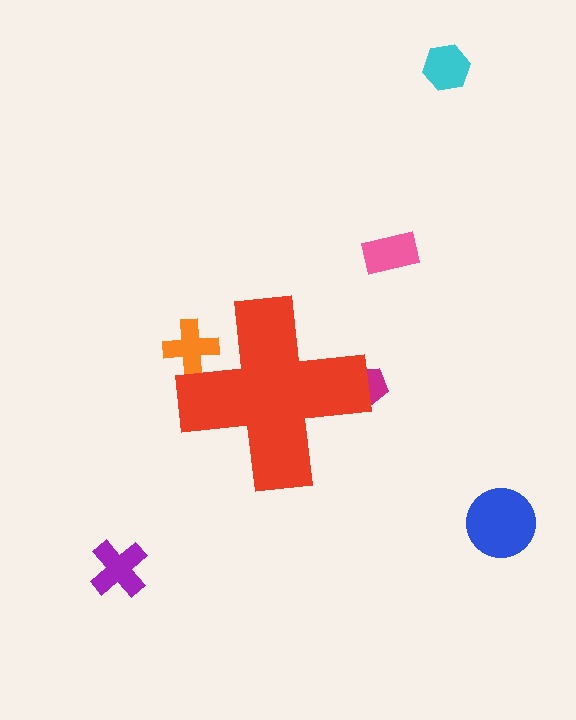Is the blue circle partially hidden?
No, the blue circle is fully visible.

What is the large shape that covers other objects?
A red cross.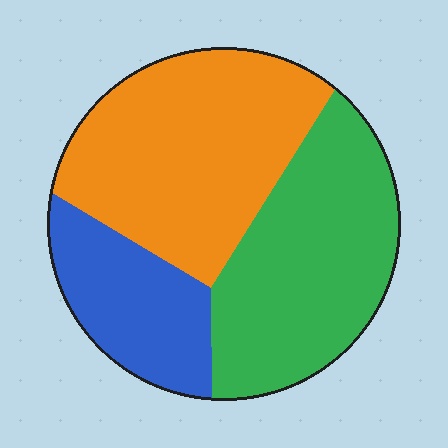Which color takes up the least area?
Blue, at roughly 20%.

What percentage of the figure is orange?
Orange covers roughly 40% of the figure.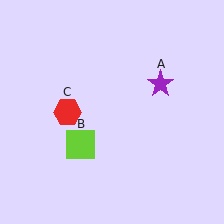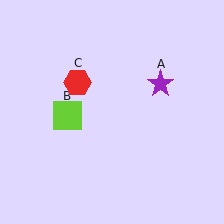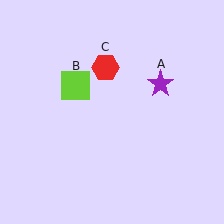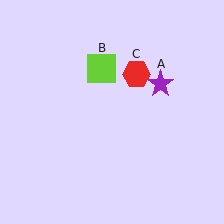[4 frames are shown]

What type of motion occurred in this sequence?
The lime square (object B), red hexagon (object C) rotated clockwise around the center of the scene.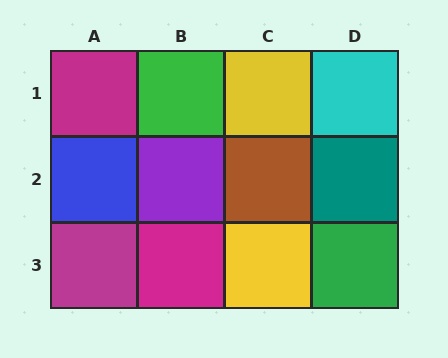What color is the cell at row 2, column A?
Blue.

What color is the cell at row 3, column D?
Green.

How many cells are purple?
1 cell is purple.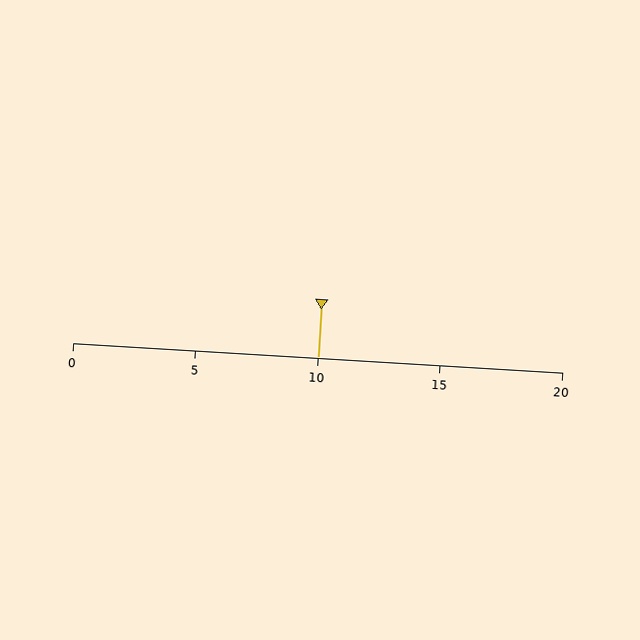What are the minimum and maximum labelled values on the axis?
The axis runs from 0 to 20.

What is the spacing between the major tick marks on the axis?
The major ticks are spaced 5 apart.